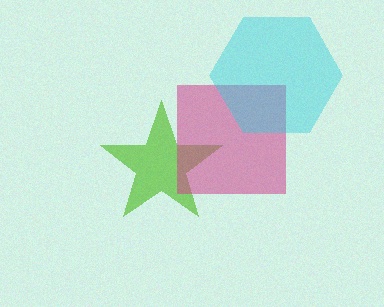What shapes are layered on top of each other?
The layered shapes are: a lime star, a magenta square, a cyan hexagon.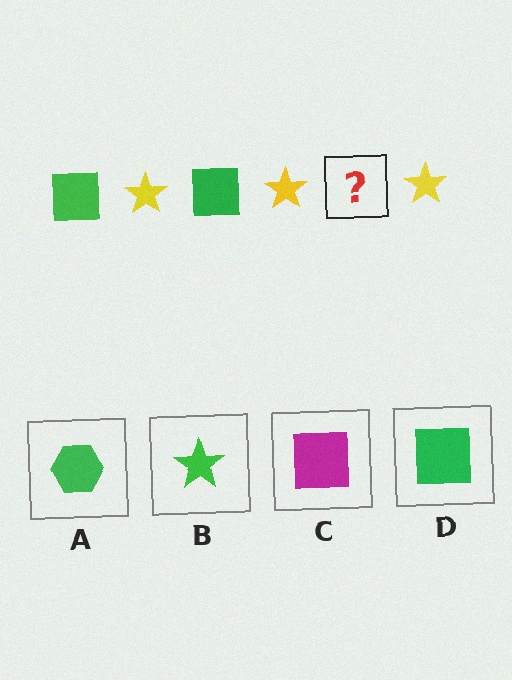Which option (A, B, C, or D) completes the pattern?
D.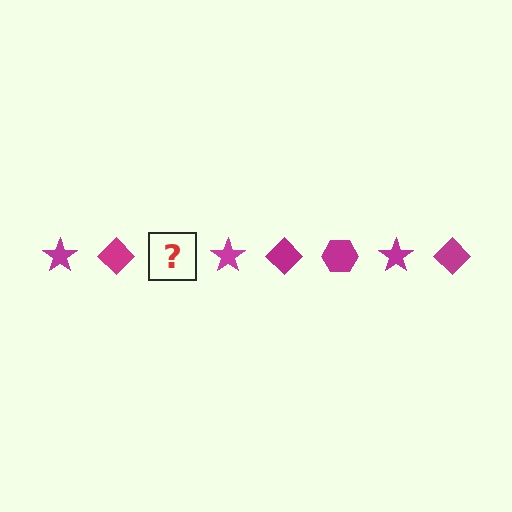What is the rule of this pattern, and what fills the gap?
The rule is that the pattern cycles through star, diamond, hexagon shapes in magenta. The gap should be filled with a magenta hexagon.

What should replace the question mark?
The question mark should be replaced with a magenta hexagon.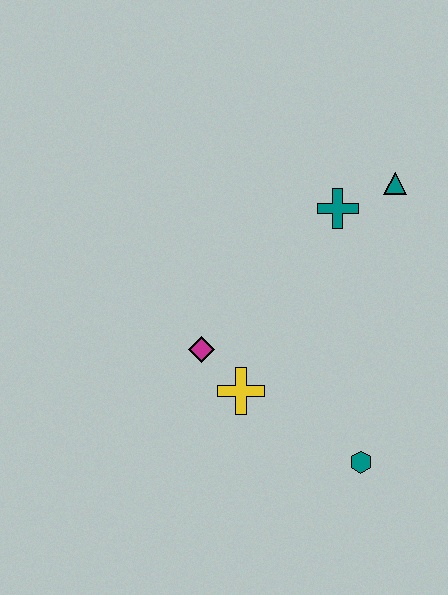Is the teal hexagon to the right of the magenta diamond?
Yes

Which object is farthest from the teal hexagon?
The teal triangle is farthest from the teal hexagon.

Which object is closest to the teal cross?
The teal triangle is closest to the teal cross.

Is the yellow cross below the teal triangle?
Yes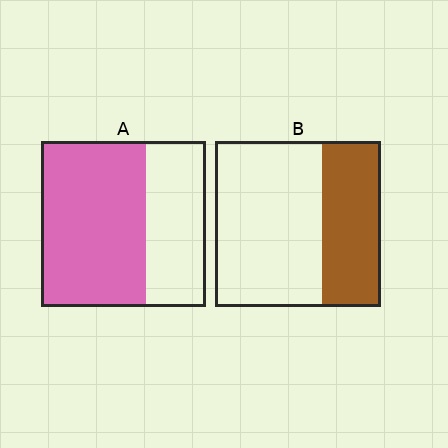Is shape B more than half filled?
No.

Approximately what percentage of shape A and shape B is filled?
A is approximately 65% and B is approximately 35%.